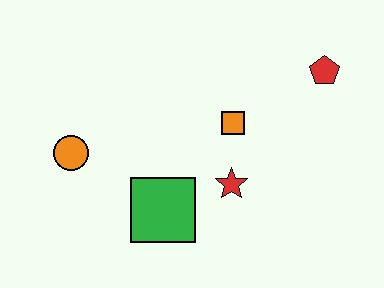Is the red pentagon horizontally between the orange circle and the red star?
No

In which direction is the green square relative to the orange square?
The green square is below the orange square.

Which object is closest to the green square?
The red star is closest to the green square.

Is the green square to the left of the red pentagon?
Yes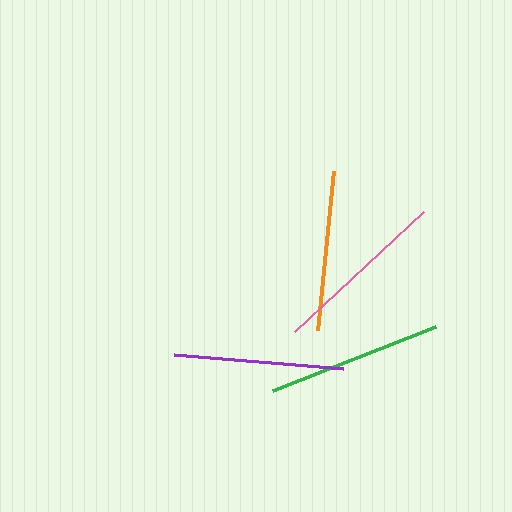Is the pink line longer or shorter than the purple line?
The pink line is longer than the purple line.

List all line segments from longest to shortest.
From longest to shortest: pink, green, purple, orange.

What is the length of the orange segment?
The orange segment is approximately 160 pixels long.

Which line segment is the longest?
The pink line is the longest at approximately 176 pixels.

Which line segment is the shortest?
The orange line is the shortest at approximately 160 pixels.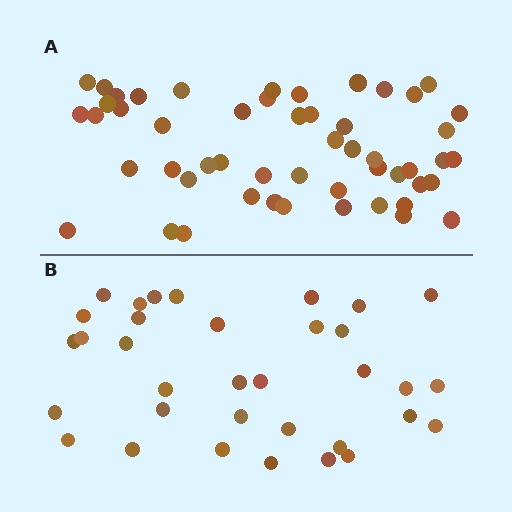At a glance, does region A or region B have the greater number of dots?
Region A (the top region) has more dots.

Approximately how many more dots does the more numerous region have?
Region A has approximately 20 more dots than region B.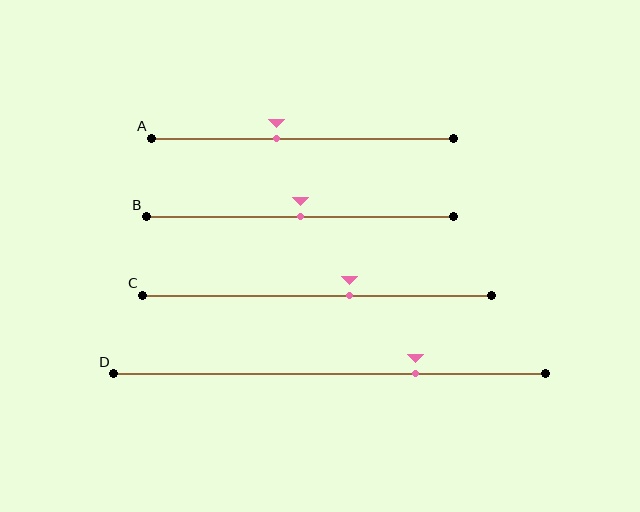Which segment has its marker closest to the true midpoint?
Segment B has its marker closest to the true midpoint.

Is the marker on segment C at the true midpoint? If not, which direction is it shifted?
No, the marker on segment C is shifted to the right by about 9% of the segment length.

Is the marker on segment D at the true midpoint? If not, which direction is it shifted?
No, the marker on segment D is shifted to the right by about 20% of the segment length.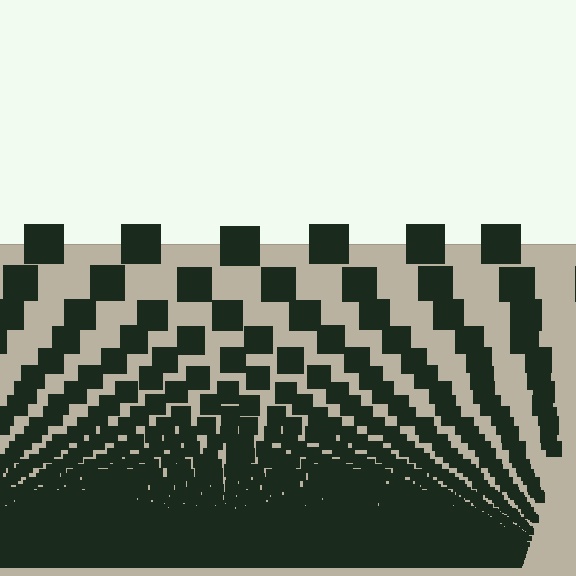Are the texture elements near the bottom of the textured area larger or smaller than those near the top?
Smaller. The gradient is inverted — elements near the bottom are smaller and denser.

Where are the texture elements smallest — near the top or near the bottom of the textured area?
Near the bottom.